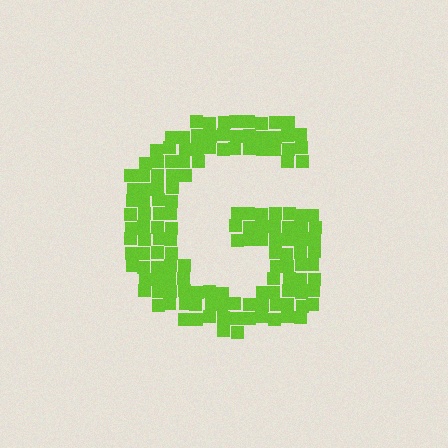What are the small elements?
The small elements are squares.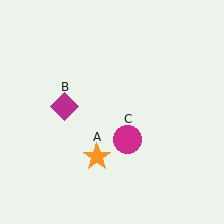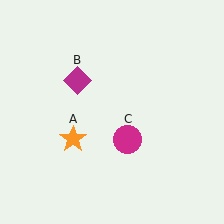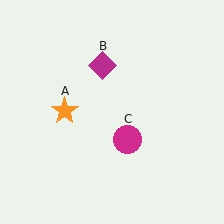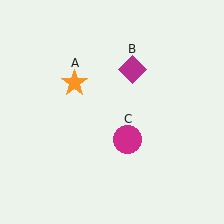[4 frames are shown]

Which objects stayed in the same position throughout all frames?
Magenta circle (object C) remained stationary.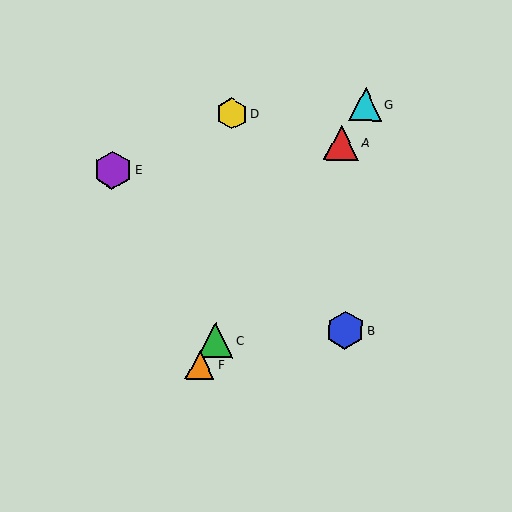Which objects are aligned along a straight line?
Objects A, C, F, G are aligned along a straight line.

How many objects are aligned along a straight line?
4 objects (A, C, F, G) are aligned along a straight line.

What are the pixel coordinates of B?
Object B is at (345, 330).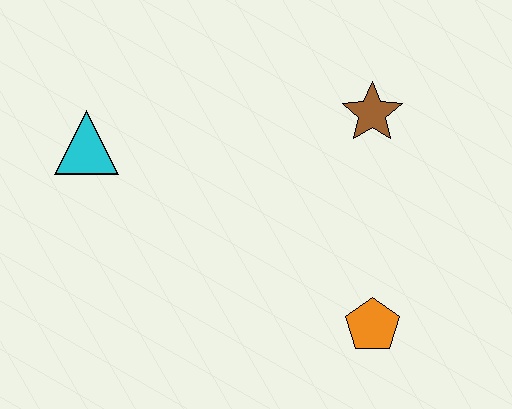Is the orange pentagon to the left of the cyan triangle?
No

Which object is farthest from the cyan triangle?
The orange pentagon is farthest from the cyan triangle.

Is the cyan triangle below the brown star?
Yes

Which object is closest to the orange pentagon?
The brown star is closest to the orange pentagon.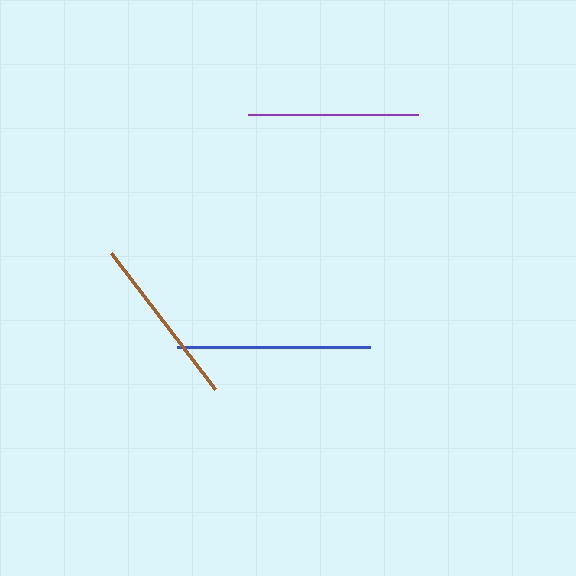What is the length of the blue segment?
The blue segment is approximately 193 pixels long.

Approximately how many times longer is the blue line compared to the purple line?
The blue line is approximately 1.1 times the length of the purple line.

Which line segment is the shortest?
The purple line is the shortest at approximately 170 pixels.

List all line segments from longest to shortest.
From longest to shortest: blue, brown, purple.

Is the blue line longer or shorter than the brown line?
The blue line is longer than the brown line.